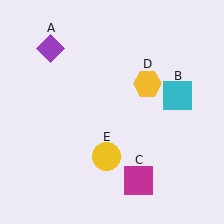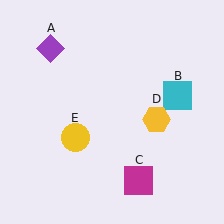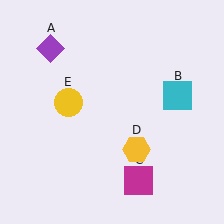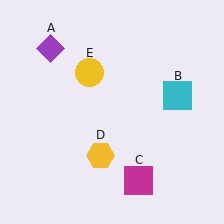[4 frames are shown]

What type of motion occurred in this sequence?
The yellow hexagon (object D), yellow circle (object E) rotated clockwise around the center of the scene.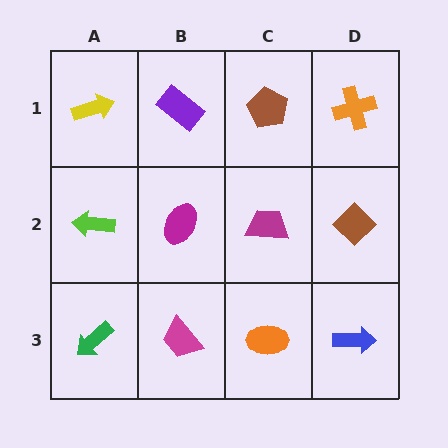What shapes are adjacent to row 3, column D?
A brown diamond (row 2, column D), an orange ellipse (row 3, column C).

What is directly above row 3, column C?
A magenta trapezoid.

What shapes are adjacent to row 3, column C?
A magenta trapezoid (row 2, column C), a magenta trapezoid (row 3, column B), a blue arrow (row 3, column D).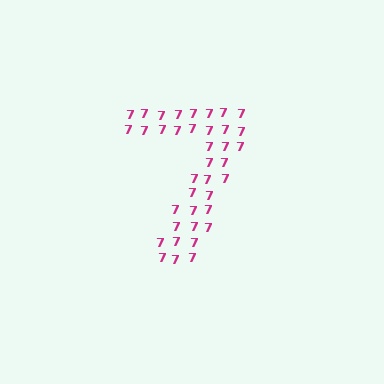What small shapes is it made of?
It is made of small digit 7's.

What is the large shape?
The large shape is the digit 7.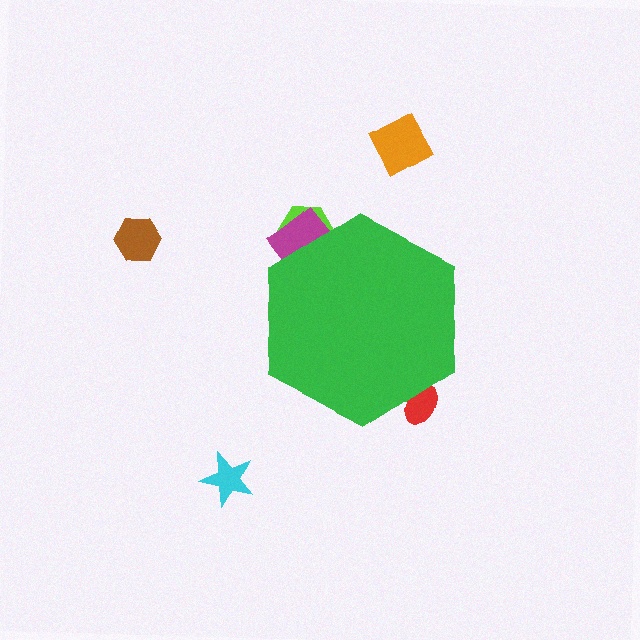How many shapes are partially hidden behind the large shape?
3 shapes are partially hidden.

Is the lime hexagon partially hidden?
Yes, the lime hexagon is partially hidden behind the green hexagon.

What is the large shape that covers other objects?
A green hexagon.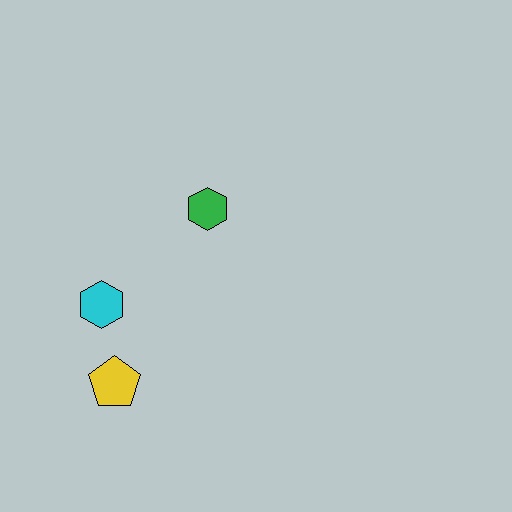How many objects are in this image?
There are 3 objects.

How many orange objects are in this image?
There are no orange objects.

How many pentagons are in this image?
There is 1 pentagon.